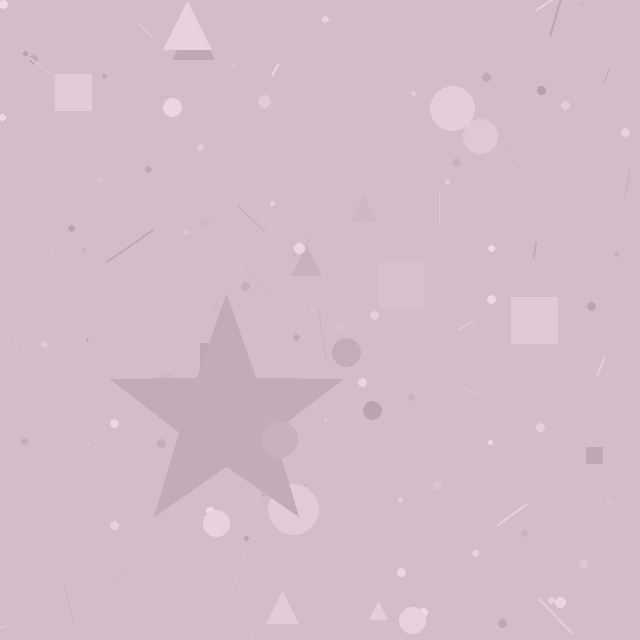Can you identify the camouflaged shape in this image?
The camouflaged shape is a star.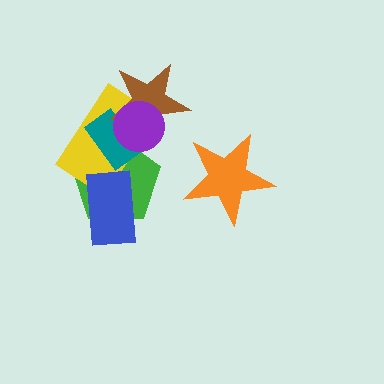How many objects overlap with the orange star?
0 objects overlap with the orange star.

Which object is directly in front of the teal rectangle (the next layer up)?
The brown star is directly in front of the teal rectangle.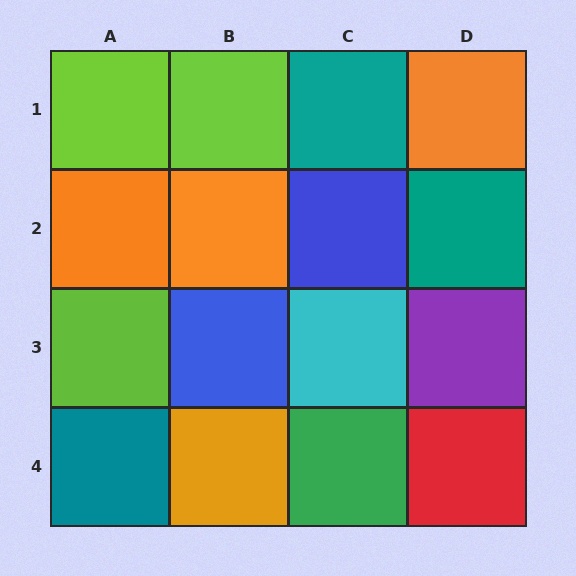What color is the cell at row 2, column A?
Orange.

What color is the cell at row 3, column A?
Lime.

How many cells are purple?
1 cell is purple.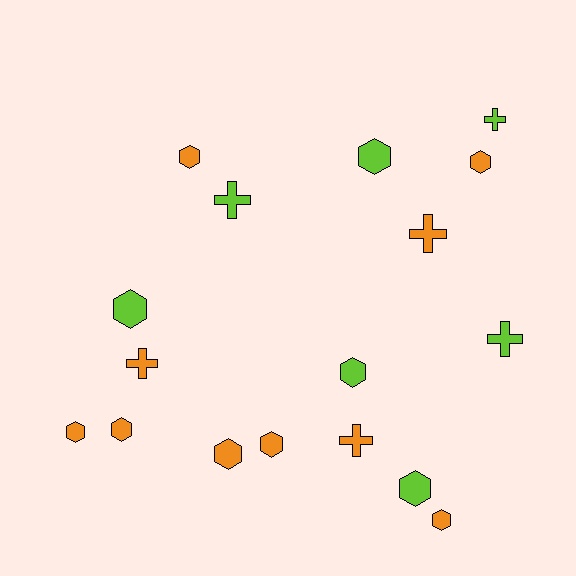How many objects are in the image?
There are 17 objects.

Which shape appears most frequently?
Hexagon, with 11 objects.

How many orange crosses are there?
There are 3 orange crosses.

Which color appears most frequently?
Orange, with 10 objects.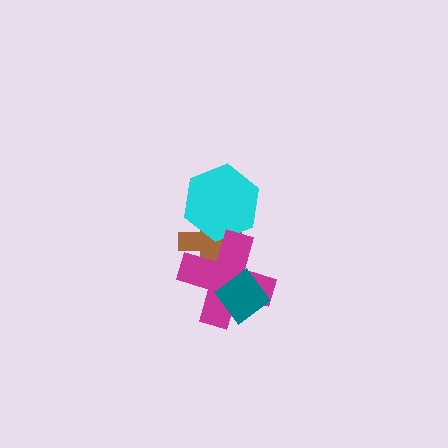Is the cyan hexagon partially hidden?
Yes, it is partially covered by another shape.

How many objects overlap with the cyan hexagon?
2 objects overlap with the cyan hexagon.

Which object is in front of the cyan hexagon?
The magenta cross is in front of the cyan hexagon.